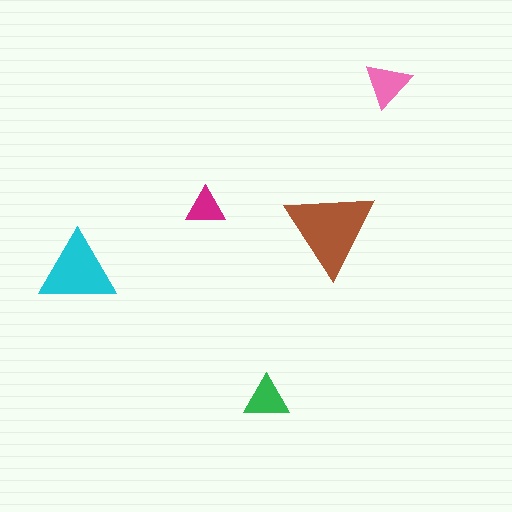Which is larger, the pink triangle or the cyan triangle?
The cyan one.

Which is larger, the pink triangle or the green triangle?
The pink one.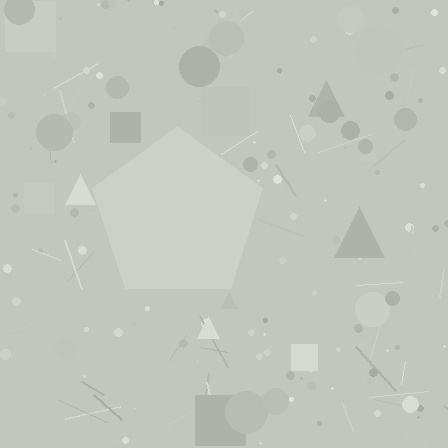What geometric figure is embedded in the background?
A pentagon is embedded in the background.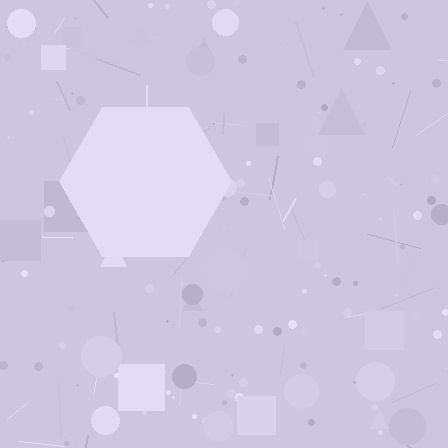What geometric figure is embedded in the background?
A hexagon is embedded in the background.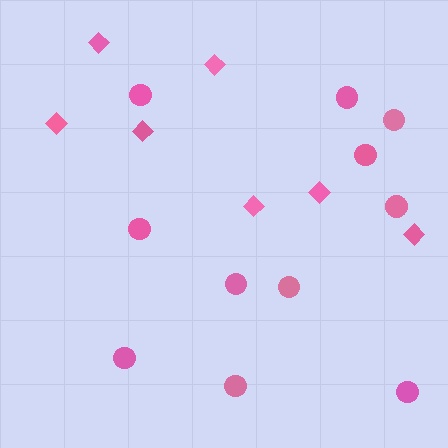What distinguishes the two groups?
There are 2 groups: one group of circles (11) and one group of diamonds (7).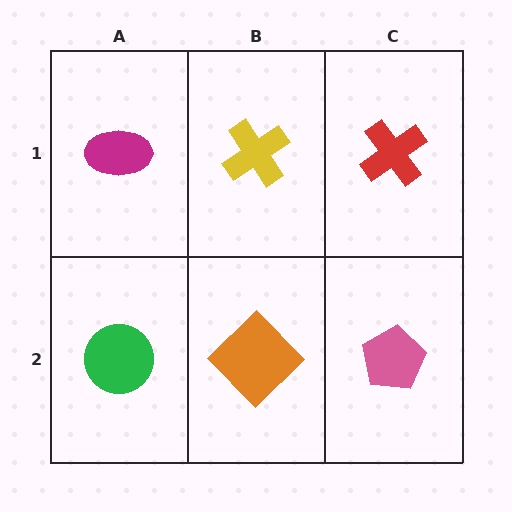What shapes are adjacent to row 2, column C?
A red cross (row 1, column C), an orange diamond (row 2, column B).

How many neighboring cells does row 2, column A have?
2.